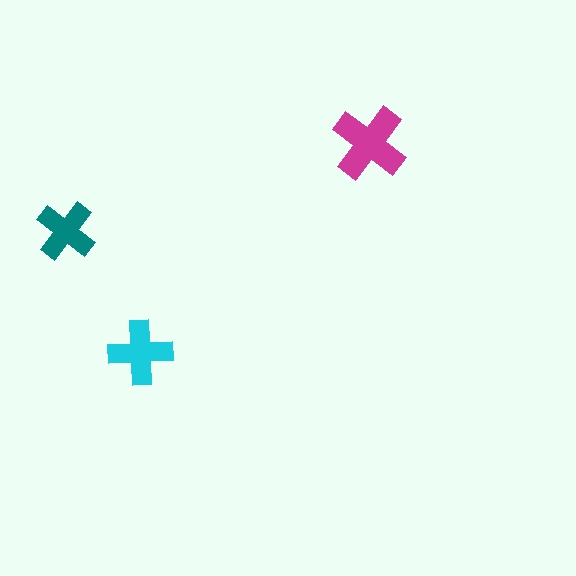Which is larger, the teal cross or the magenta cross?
The magenta one.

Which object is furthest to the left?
The teal cross is leftmost.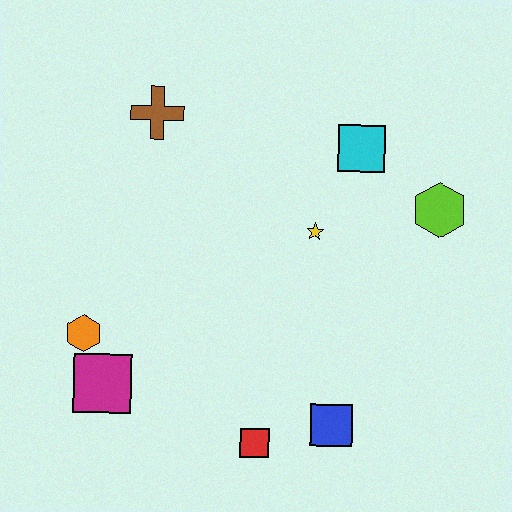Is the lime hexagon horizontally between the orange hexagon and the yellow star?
No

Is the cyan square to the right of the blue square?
Yes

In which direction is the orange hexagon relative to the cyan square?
The orange hexagon is to the left of the cyan square.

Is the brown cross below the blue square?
No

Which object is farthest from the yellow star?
The magenta square is farthest from the yellow star.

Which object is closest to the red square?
The blue square is closest to the red square.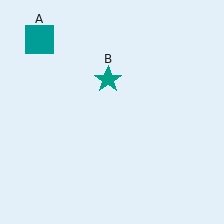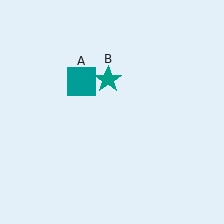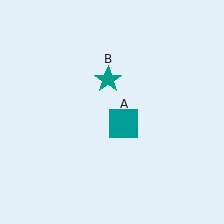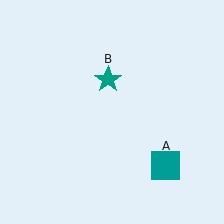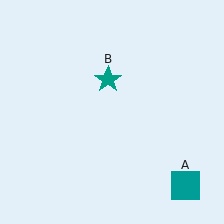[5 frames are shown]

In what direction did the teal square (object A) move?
The teal square (object A) moved down and to the right.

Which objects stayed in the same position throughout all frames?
Teal star (object B) remained stationary.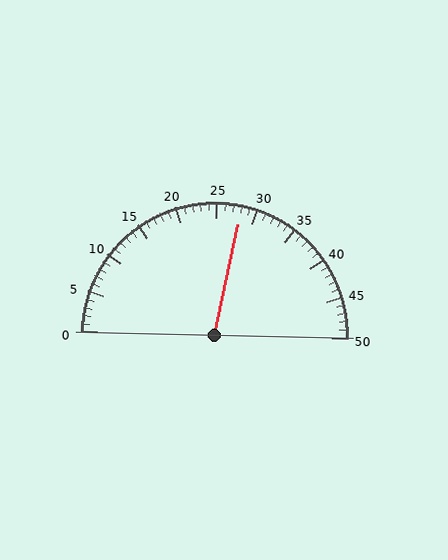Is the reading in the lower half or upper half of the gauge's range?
The reading is in the upper half of the range (0 to 50).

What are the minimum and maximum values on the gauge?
The gauge ranges from 0 to 50.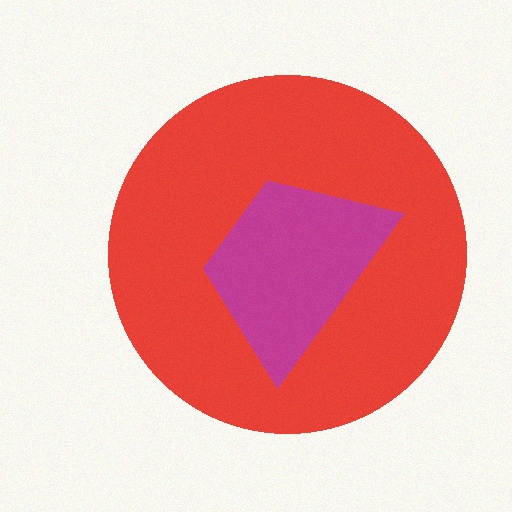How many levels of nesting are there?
2.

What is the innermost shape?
The magenta trapezoid.